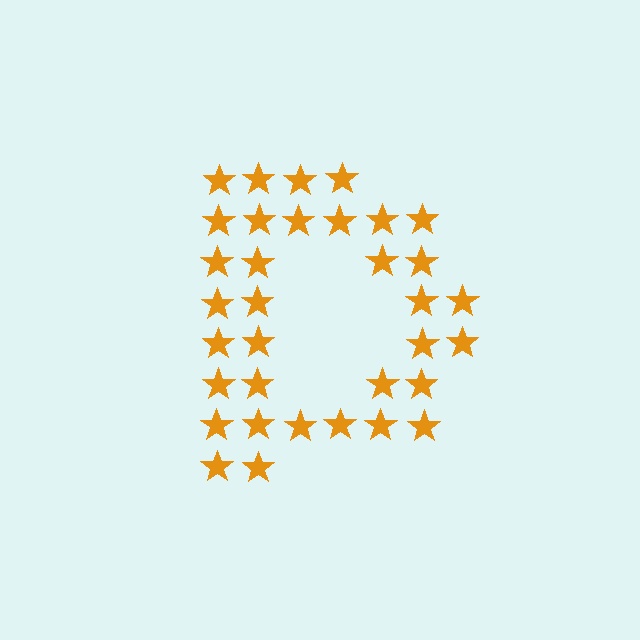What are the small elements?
The small elements are stars.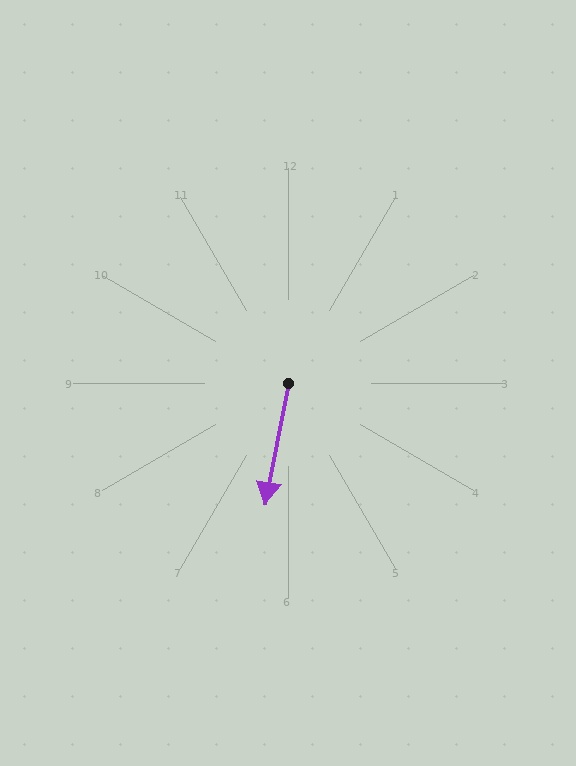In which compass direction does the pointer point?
South.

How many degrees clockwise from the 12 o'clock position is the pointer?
Approximately 191 degrees.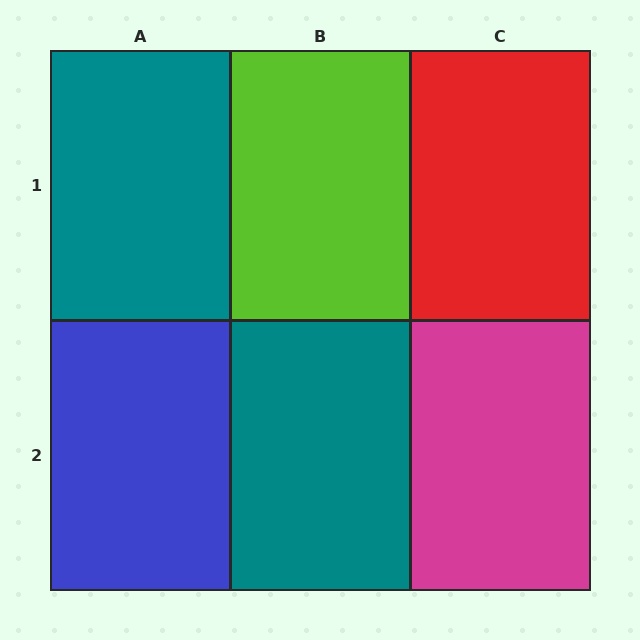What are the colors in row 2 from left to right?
Blue, teal, magenta.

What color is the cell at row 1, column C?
Red.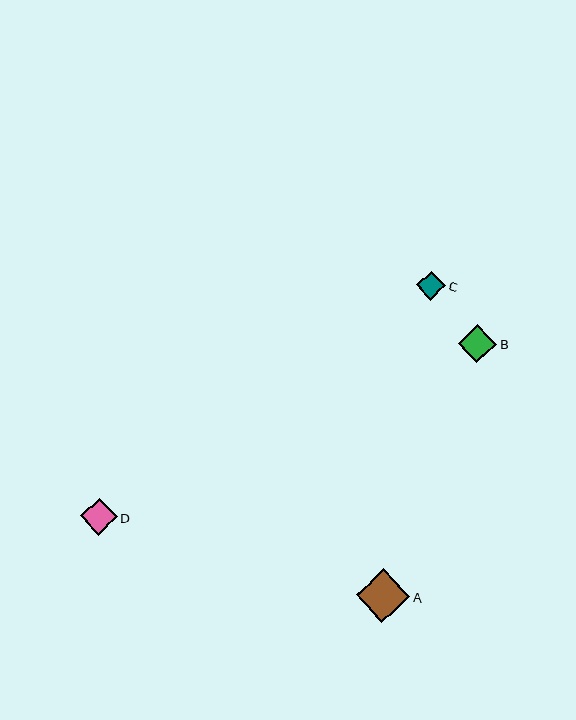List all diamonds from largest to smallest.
From largest to smallest: A, B, D, C.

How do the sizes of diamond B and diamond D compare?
Diamond B and diamond D are approximately the same size.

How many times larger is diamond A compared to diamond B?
Diamond A is approximately 1.4 times the size of diamond B.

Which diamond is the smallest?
Diamond C is the smallest with a size of approximately 29 pixels.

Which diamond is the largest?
Diamond A is the largest with a size of approximately 54 pixels.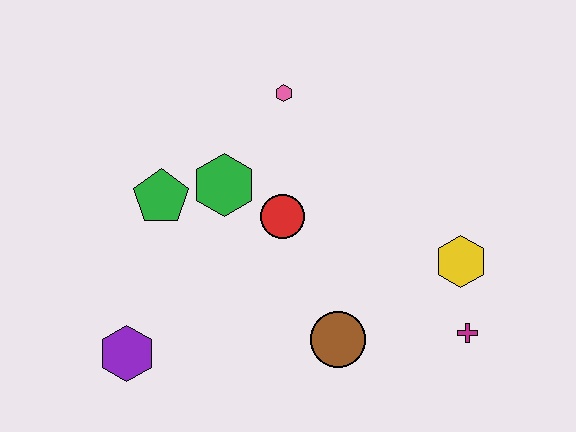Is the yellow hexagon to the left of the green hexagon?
No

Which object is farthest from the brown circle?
The pink hexagon is farthest from the brown circle.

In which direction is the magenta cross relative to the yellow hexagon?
The magenta cross is below the yellow hexagon.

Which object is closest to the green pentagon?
The green hexagon is closest to the green pentagon.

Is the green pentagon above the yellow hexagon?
Yes